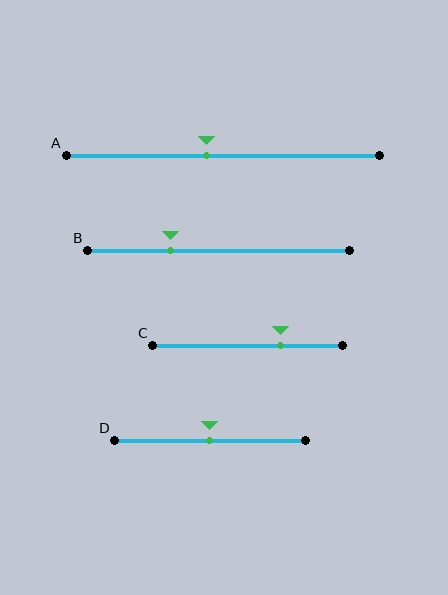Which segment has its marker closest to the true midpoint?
Segment D has its marker closest to the true midpoint.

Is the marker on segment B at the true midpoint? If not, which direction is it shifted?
No, the marker on segment B is shifted to the left by about 18% of the segment length.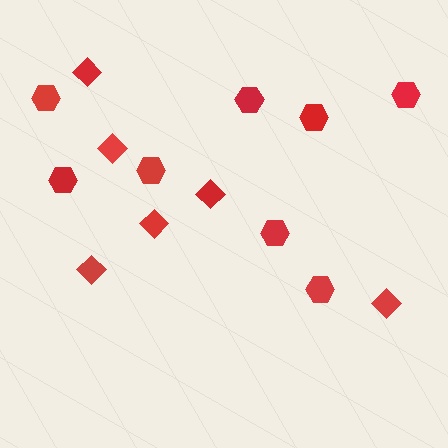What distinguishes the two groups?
There are 2 groups: one group of hexagons (8) and one group of diamonds (6).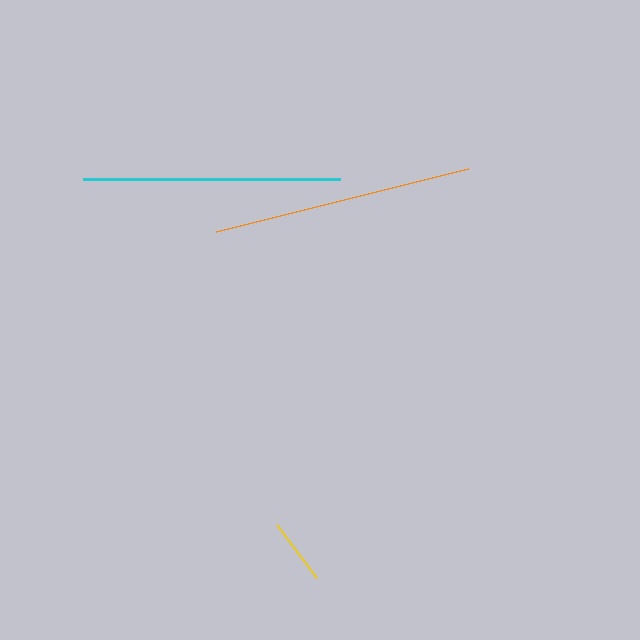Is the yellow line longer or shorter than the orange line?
The orange line is longer than the yellow line.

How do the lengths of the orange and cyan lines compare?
The orange and cyan lines are approximately the same length.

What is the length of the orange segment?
The orange segment is approximately 260 pixels long.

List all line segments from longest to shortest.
From longest to shortest: orange, cyan, yellow.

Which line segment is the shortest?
The yellow line is the shortest at approximately 67 pixels.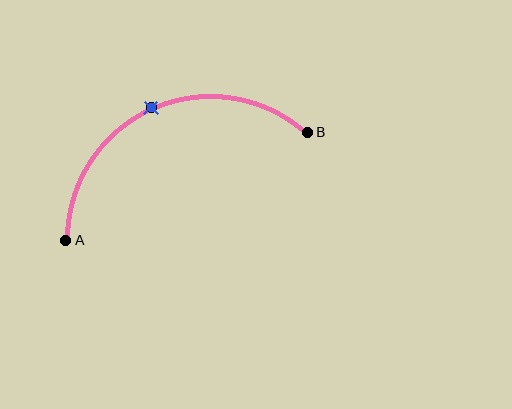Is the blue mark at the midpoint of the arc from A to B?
Yes. The blue mark lies on the arc at equal arc-length from both A and B — it is the arc midpoint.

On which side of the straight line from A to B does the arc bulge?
The arc bulges above the straight line connecting A and B.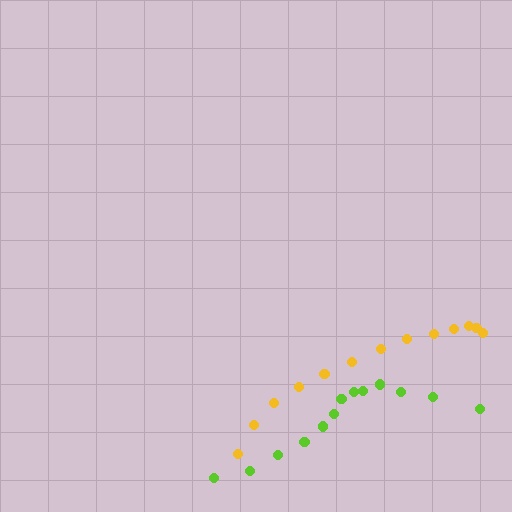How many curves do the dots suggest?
There are 2 distinct paths.